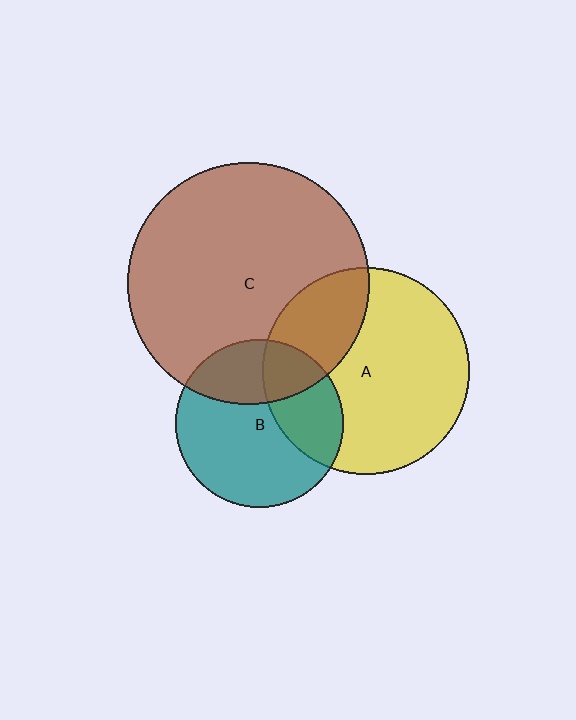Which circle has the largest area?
Circle C (brown).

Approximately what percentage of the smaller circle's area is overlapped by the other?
Approximately 25%.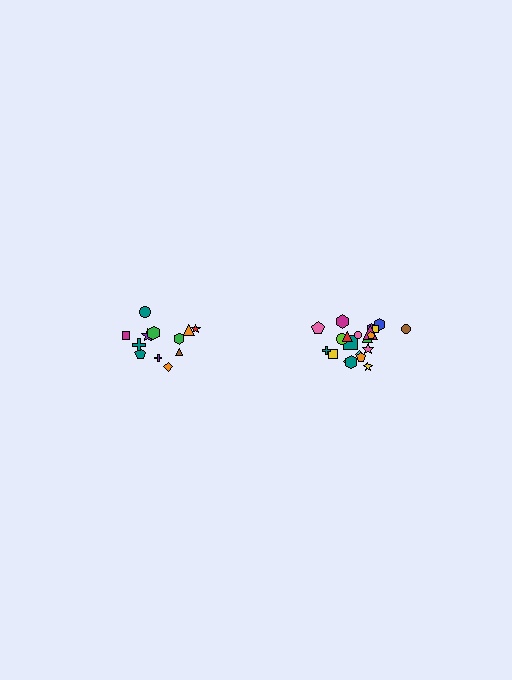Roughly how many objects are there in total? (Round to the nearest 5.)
Roughly 35 objects in total.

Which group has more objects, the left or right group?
The right group.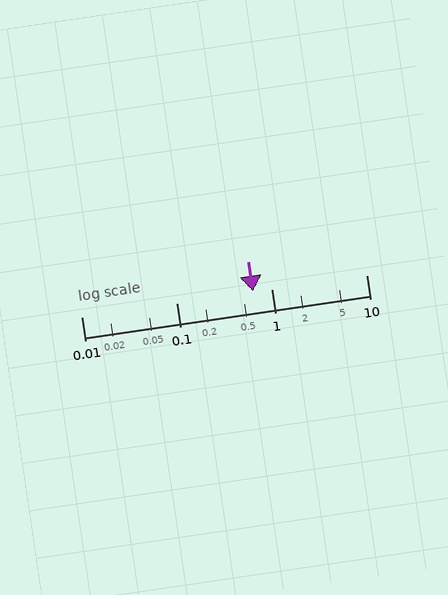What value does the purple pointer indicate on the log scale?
The pointer indicates approximately 0.64.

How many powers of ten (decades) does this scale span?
The scale spans 3 decades, from 0.01 to 10.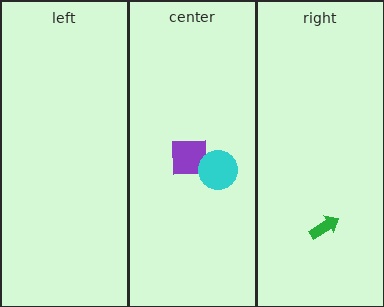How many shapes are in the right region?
1.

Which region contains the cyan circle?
The center region.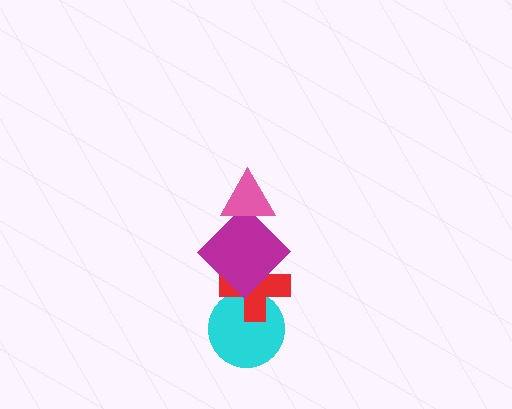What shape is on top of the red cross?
The magenta diamond is on top of the red cross.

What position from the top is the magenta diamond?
The magenta diamond is 2nd from the top.